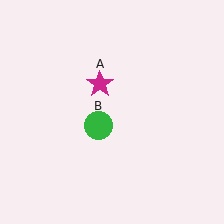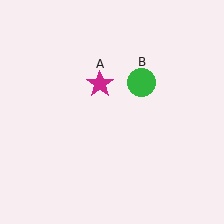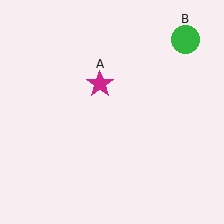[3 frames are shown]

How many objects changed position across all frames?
1 object changed position: green circle (object B).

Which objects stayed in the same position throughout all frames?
Magenta star (object A) remained stationary.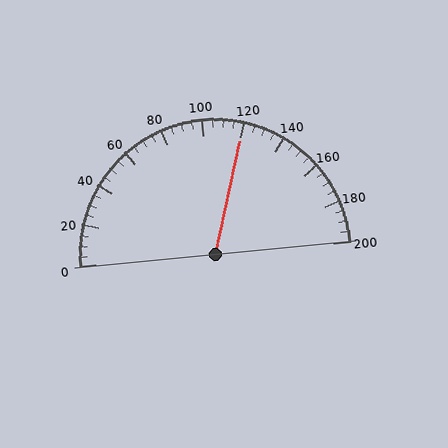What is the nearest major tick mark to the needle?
The nearest major tick mark is 120.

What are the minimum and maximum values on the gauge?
The gauge ranges from 0 to 200.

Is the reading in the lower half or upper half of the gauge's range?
The reading is in the upper half of the range (0 to 200).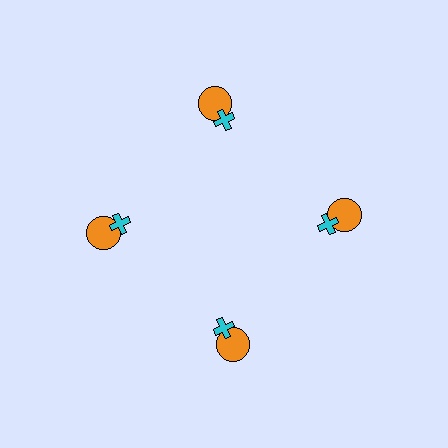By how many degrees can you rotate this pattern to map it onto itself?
The pattern maps onto itself every 90 degrees of rotation.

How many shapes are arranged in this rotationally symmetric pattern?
There are 8 shapes, arranged in 4 groups of 2.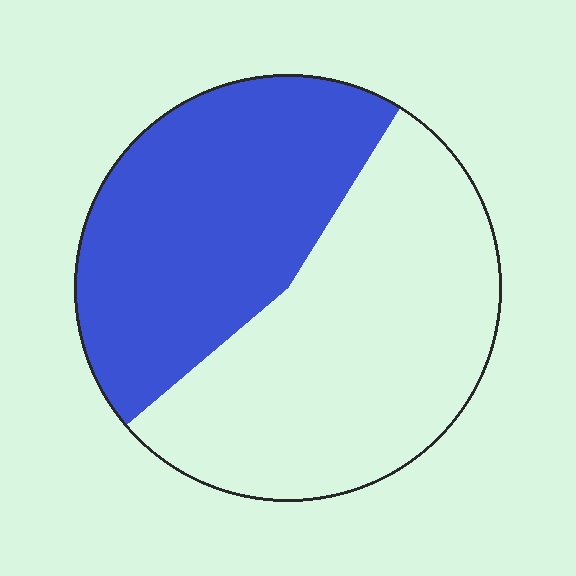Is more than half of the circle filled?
No.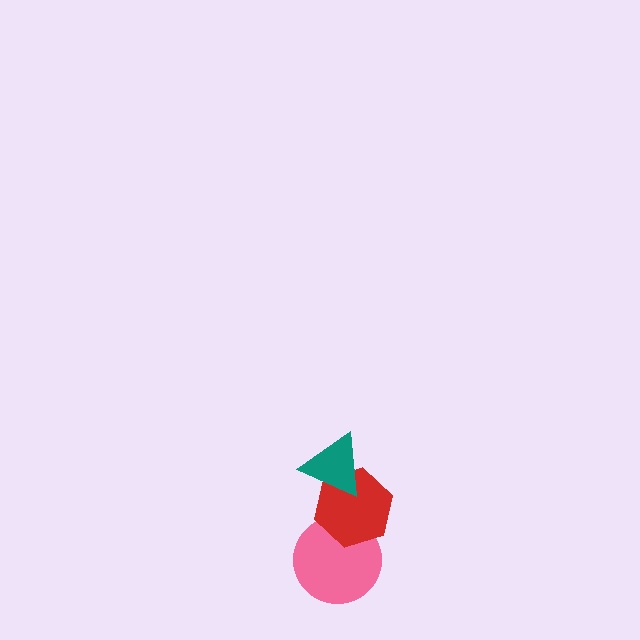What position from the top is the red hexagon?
The red hexagon is 2nd from the top.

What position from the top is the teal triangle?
The teal triangle is 1st from the top.